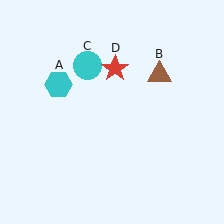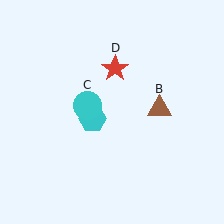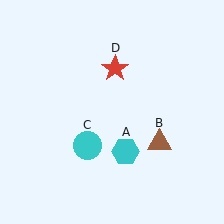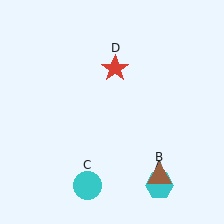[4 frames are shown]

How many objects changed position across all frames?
3 objects changed position: cyan hexagon (object A), brown triangle (object B), cyan circle (object C).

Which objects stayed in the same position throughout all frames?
Red star (object D) remained stationary.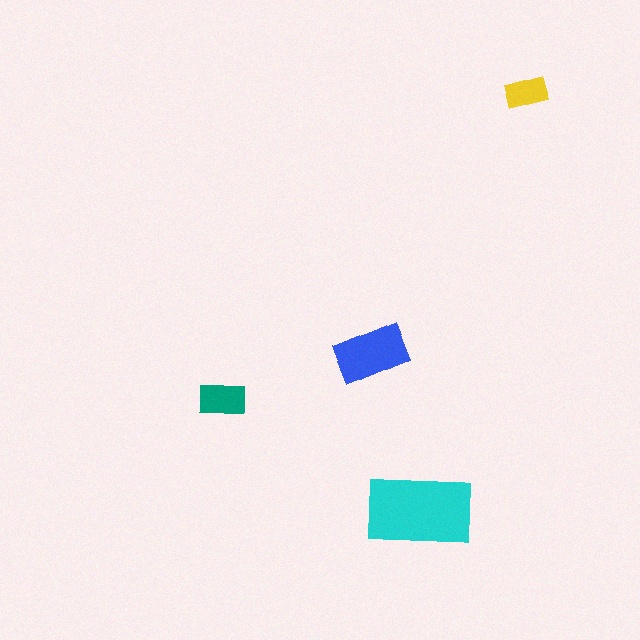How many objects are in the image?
There are 4 objects in the image.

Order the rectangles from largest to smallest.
the cyan one, the blue one, the teal one, the yellow one.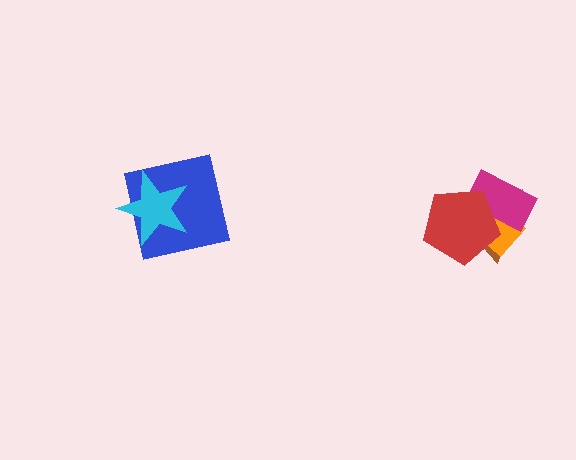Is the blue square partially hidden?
Yes, it is partially covered by another shape.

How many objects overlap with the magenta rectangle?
3 objects overlap with the magenta rectangle.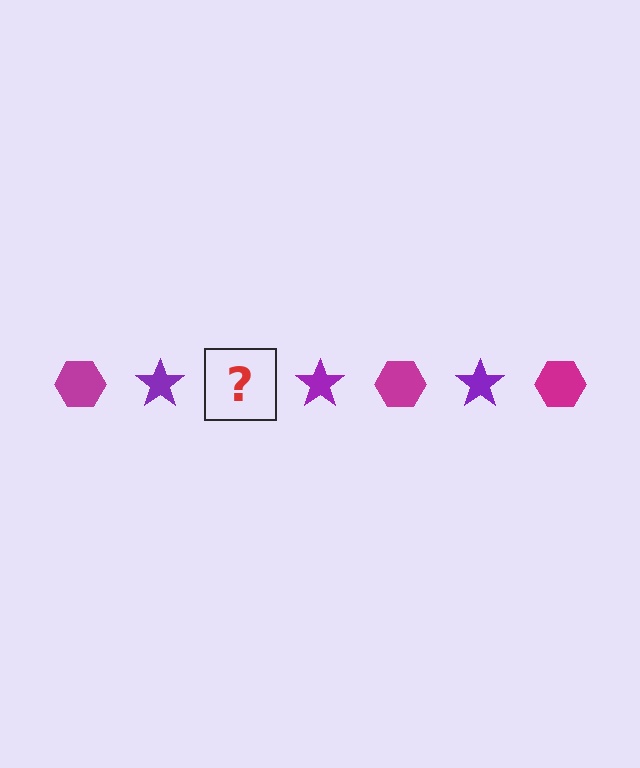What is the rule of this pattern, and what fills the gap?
The rule is that the pattern alternates between magenta hexagon and purple star. The gap should be filled with a magenta hexagon.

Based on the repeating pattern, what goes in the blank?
The blank should be a magenta hexagon.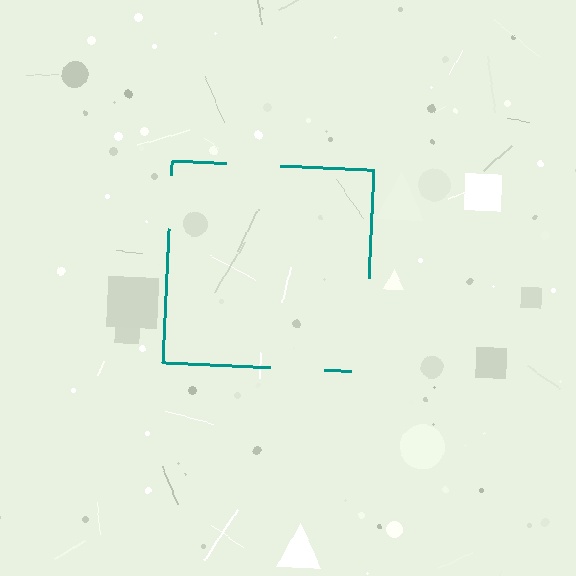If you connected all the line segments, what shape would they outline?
They would outline a square.